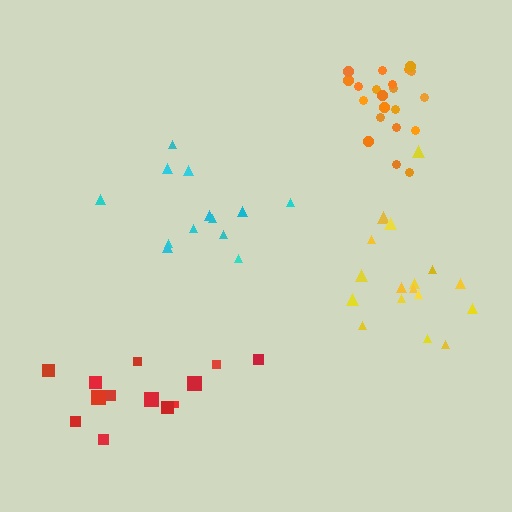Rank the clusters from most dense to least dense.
orange, yellow, cyan, red.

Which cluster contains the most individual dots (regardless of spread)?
Orange (21).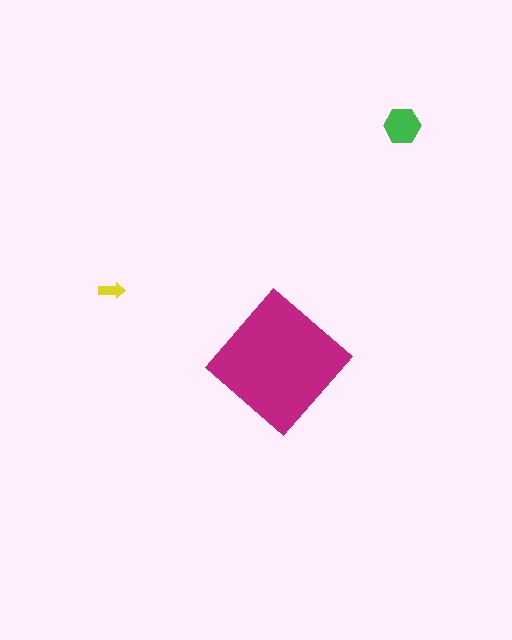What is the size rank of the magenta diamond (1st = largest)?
1st.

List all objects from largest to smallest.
The magenta diamond, the green hexagon, the yellow arrow.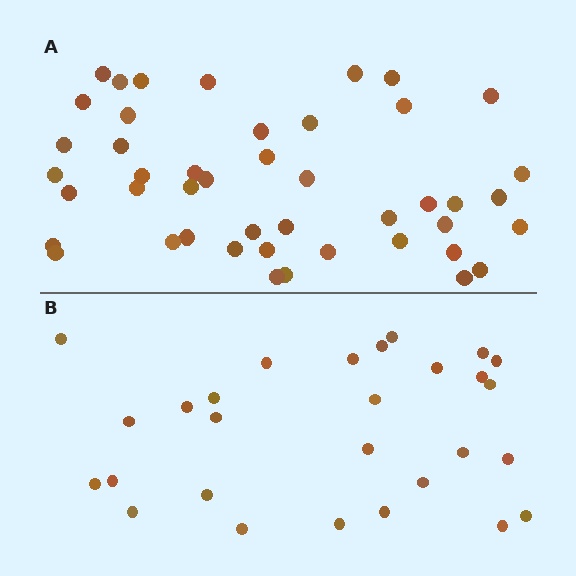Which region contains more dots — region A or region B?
Region A (the top region) has more dots.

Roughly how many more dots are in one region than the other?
Region A has approximately 15 more dots than region B.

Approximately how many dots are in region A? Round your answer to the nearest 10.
About 40 dots. (The exact count is 45, which rounds to 40.)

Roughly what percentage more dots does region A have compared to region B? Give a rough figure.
About 60% more.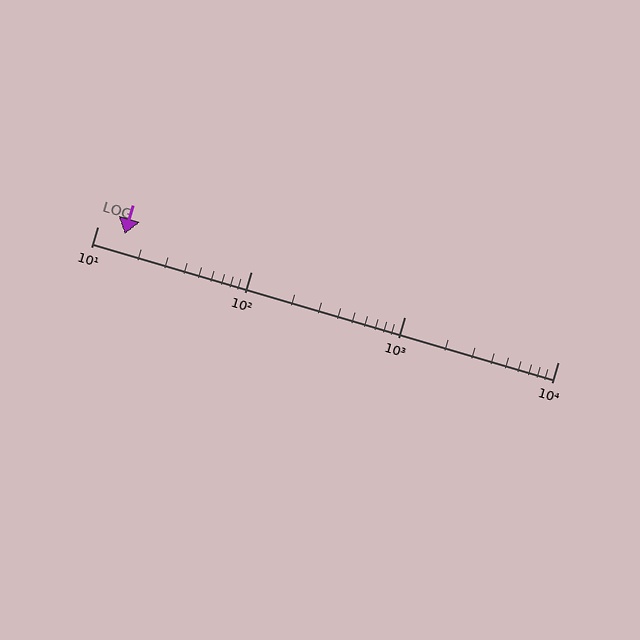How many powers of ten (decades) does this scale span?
The scale spans 3 decades, from 10 to 10000.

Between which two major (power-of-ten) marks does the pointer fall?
The pointer is between 10 and 100.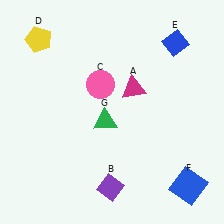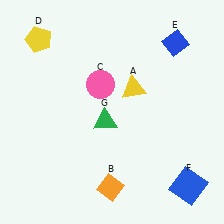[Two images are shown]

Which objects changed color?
A changed from magenta to yellow. B changed from purple to orange.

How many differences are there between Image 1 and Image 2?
There are 2 differences between the two images.